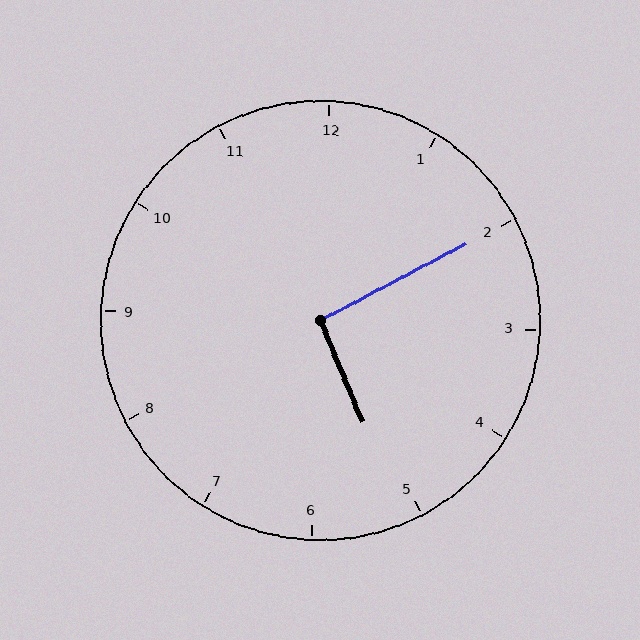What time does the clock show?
5:10.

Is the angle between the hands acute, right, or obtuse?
It is right.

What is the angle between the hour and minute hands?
Approximately 95 degrees.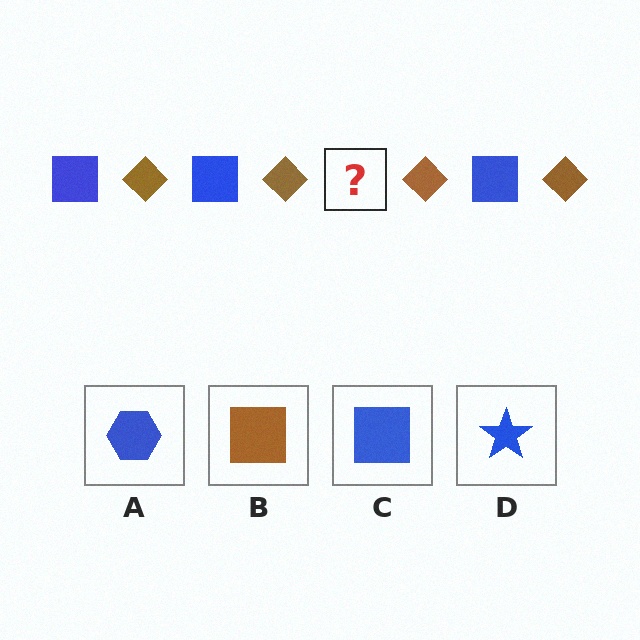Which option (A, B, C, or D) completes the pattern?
C.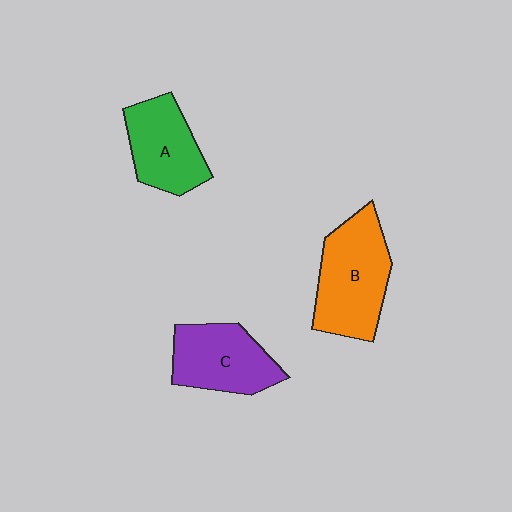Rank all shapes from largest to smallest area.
From largest to smallest: B (orange), C (purple), A (green).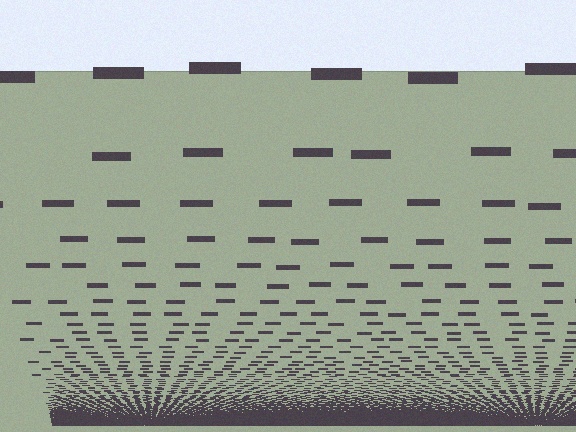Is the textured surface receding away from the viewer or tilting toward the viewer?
The surface appears to tilt toward the viewer. Texture elements get larger and sparser toward the top.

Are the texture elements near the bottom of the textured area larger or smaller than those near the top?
Smaller. The gradient is inverted — elements near the bottom are smaller and denser.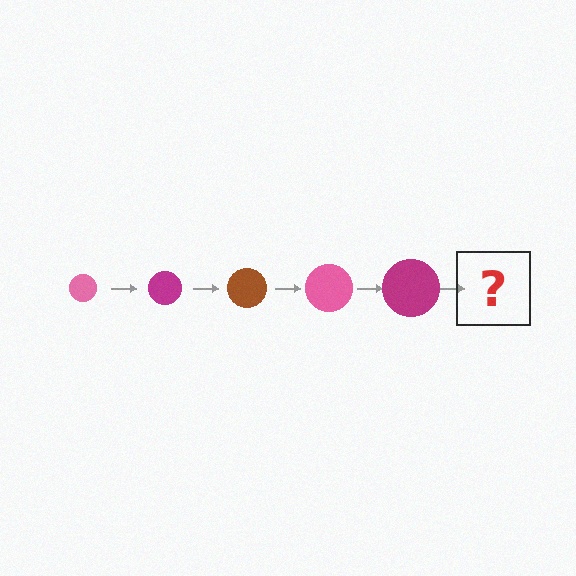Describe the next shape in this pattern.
It should be a brown circle, larger than the previous one.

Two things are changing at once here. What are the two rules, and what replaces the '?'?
The two rules are that the circle grows larger each step and the color cycles through pink, magenta, and brown. The '?' should be a brown circle, larger than the previous one.